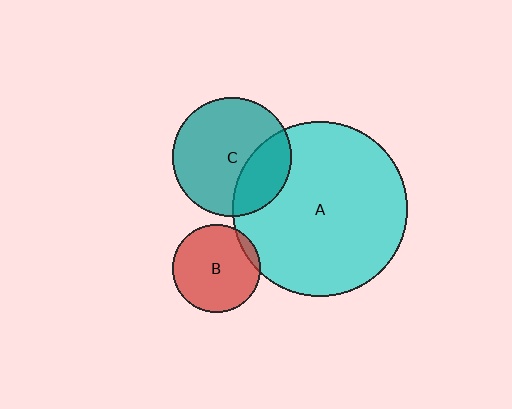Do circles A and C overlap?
Yes.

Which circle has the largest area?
Circle A (cyan).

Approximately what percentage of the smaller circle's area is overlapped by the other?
Approximately 30%.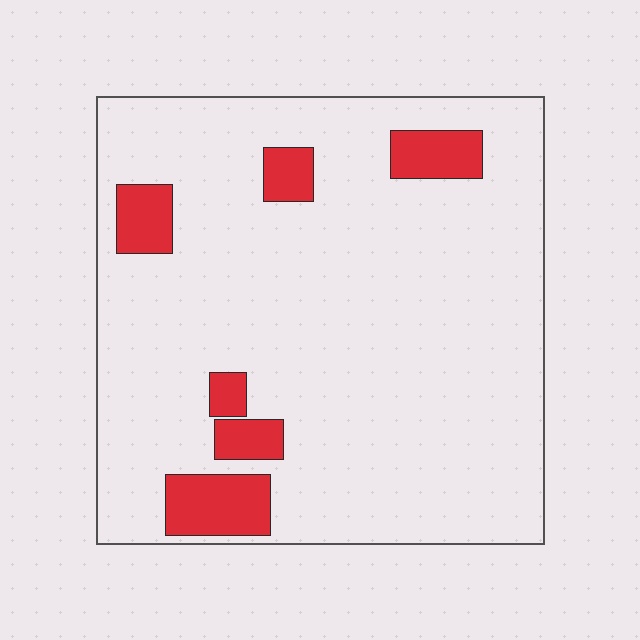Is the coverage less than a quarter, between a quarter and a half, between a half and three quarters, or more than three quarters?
Less than a quarter.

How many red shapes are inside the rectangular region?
6.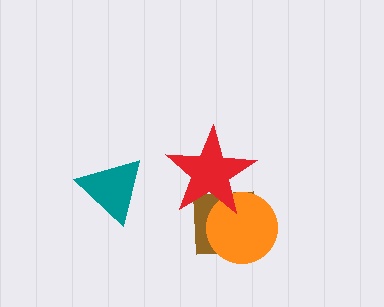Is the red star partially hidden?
No, no other shape covers it.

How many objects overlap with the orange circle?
2 objects overlap with the orange circle.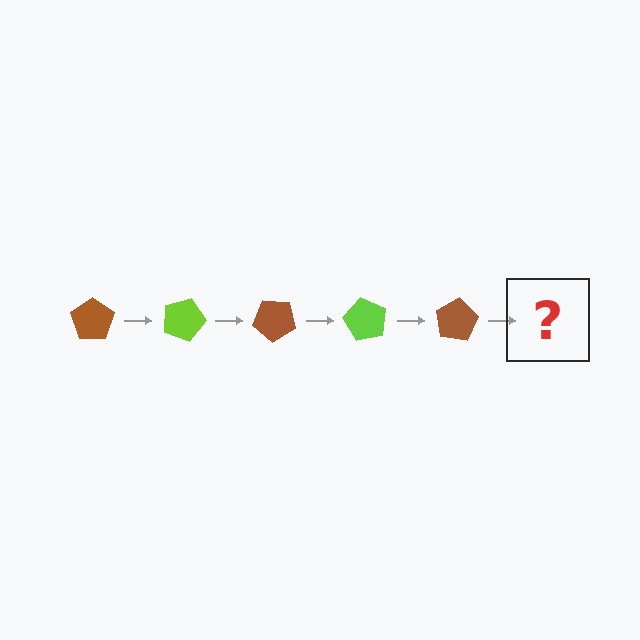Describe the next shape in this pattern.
It should be a lime pentagon, rotated 100 degrees from the start.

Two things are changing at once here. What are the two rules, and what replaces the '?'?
The two rules are that it rotates 20 degrees each step and the color cycles through brown and lime. The '?' should be a lime pentagon, rotated 100 degrees from the start.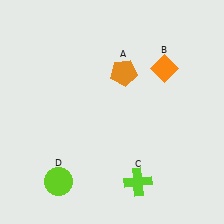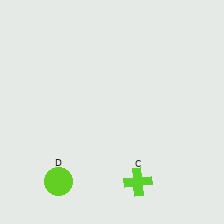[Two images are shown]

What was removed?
The orange diamond (B), the orange pentagon (A) were removed in Image 2.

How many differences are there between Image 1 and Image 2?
There are 2 differences between the two images.